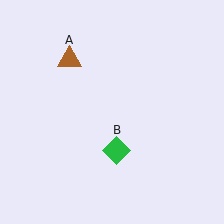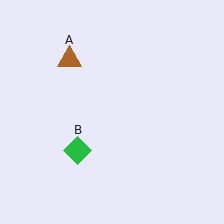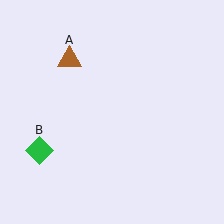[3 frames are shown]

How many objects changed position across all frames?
1 object changed position: green diamond (object B).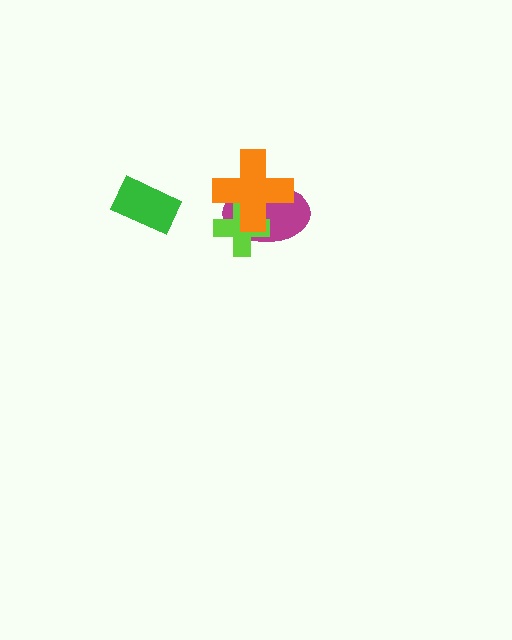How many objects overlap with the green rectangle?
0 objects overlap with the green rectangle.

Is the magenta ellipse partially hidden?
Yes, it is partially covered by another shape.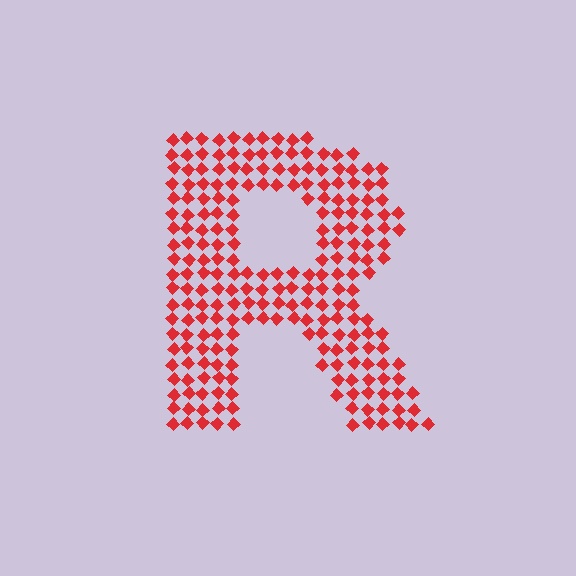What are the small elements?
The small elements are diamonds.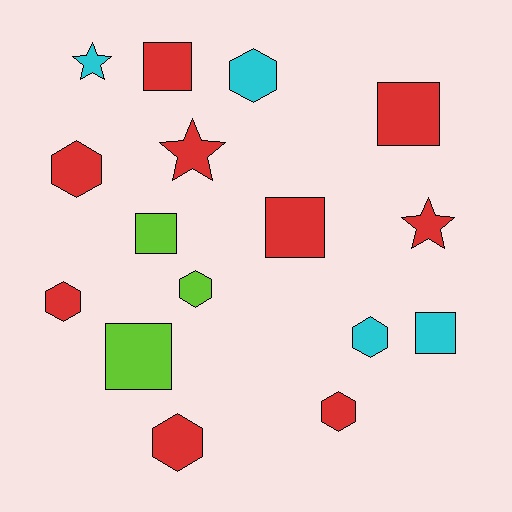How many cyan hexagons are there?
There are 2 cyan hexagons.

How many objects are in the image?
There are 16 objects.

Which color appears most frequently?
Red, with 9 objects.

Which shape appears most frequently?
Hexagon, with 7 objects.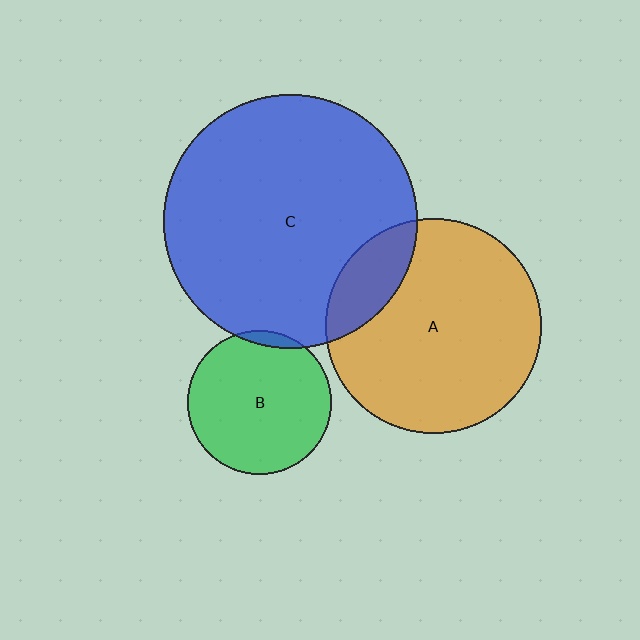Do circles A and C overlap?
Yes.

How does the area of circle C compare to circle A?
Approximately 1.4 times.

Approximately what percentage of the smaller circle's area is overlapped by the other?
Approximately 15%.